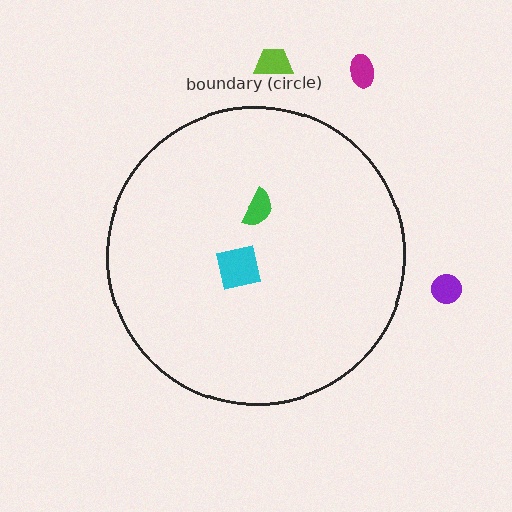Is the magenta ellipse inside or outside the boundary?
Outside.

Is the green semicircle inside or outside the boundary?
Inside.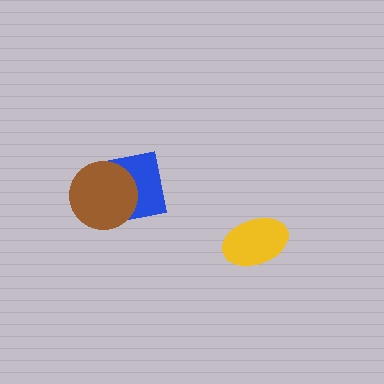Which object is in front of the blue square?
The brown circle is in front of the blue square.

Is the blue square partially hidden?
Yes, it is partially covered by another shape.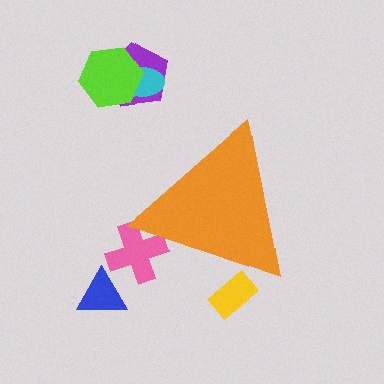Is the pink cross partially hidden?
Yes, the pink cross is partially hidden behind the orange triangle.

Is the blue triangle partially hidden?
No, the blue triangle is fully visible.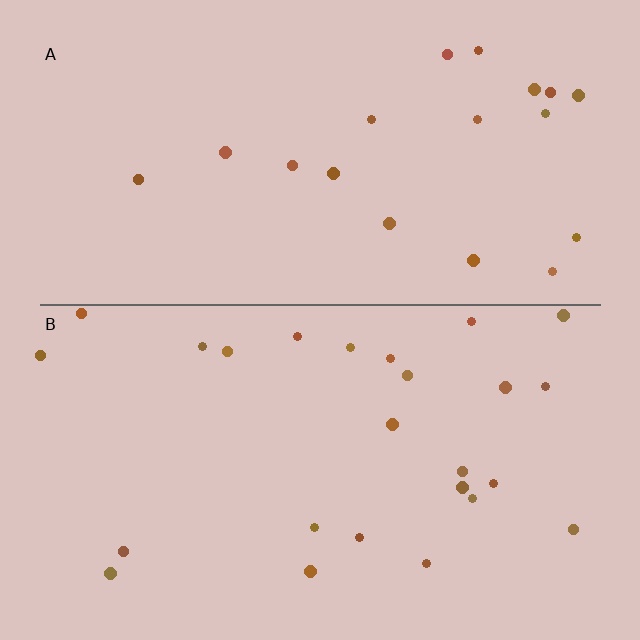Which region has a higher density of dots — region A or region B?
B (the bottom).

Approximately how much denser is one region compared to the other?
Approximately 1.3× — region B over region A.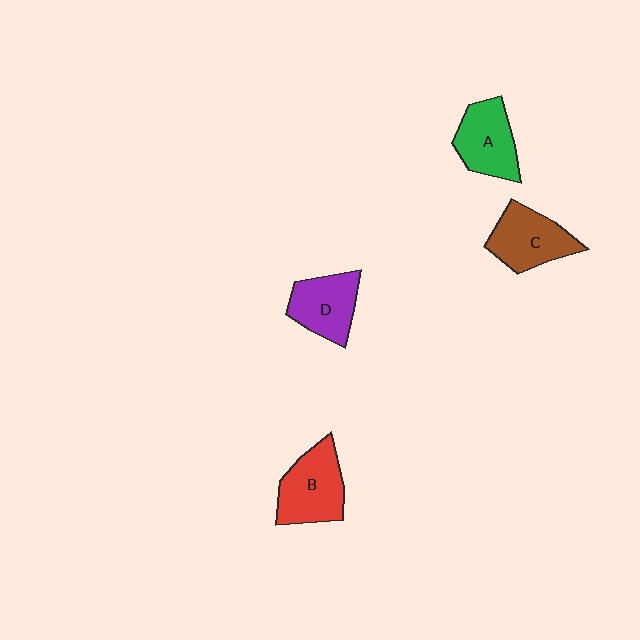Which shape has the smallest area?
Shape D (purple).